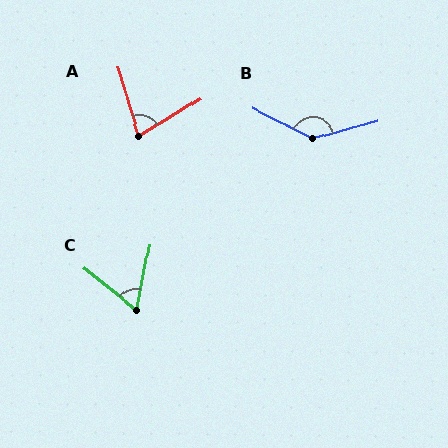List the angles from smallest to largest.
C (63°), A (75°), B (138°).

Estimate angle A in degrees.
Approximately 75 degrees.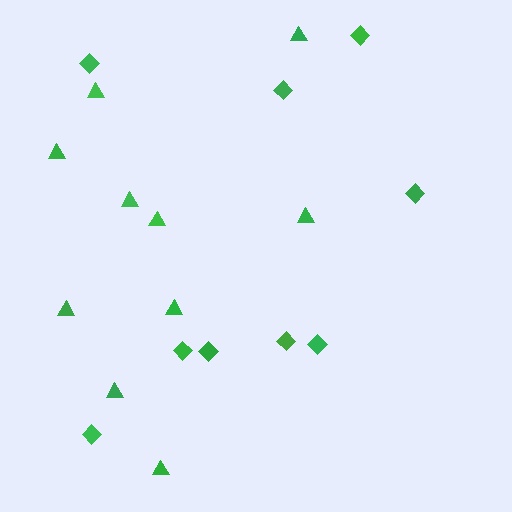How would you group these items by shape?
There are 2 groups: one group of triangles (10) and one group of diamonds (9).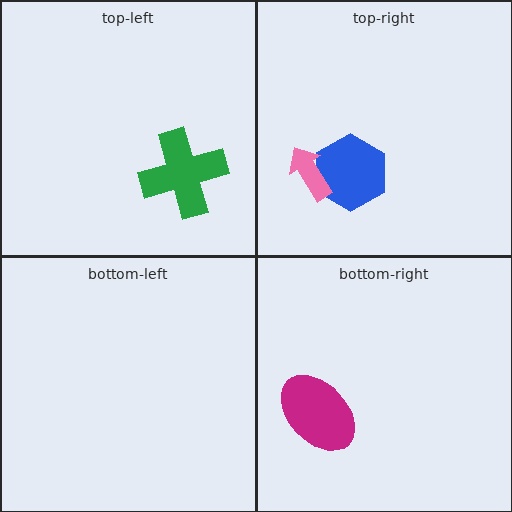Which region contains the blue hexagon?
The top-right region.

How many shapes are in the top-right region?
2.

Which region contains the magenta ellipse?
The bottom-right region.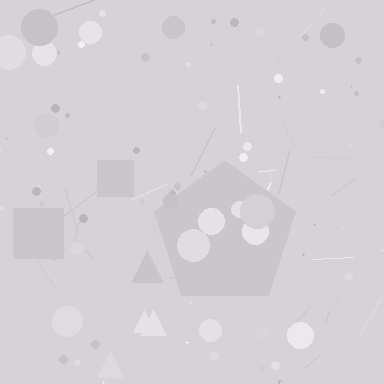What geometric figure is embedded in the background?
A pentagon is embedded in the background.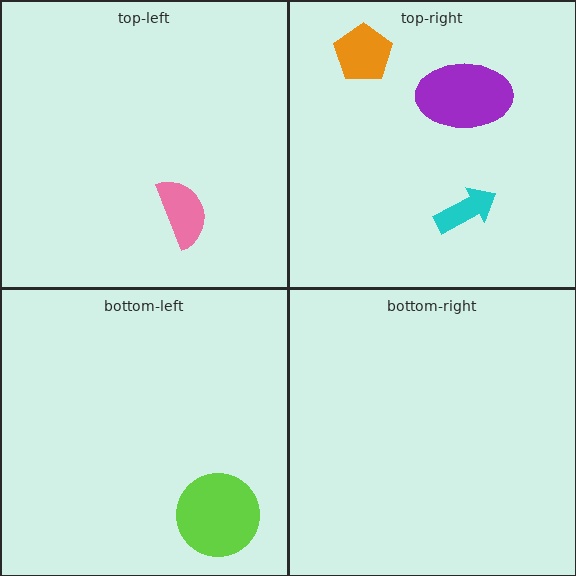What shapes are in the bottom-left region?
The lime circle.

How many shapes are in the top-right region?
3.